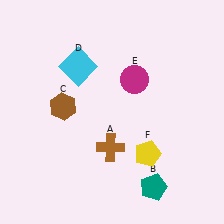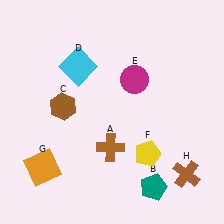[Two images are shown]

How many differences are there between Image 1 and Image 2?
There are 2 differences between the two images.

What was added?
An orange square (G), a brown cross (H) were added in Image 2.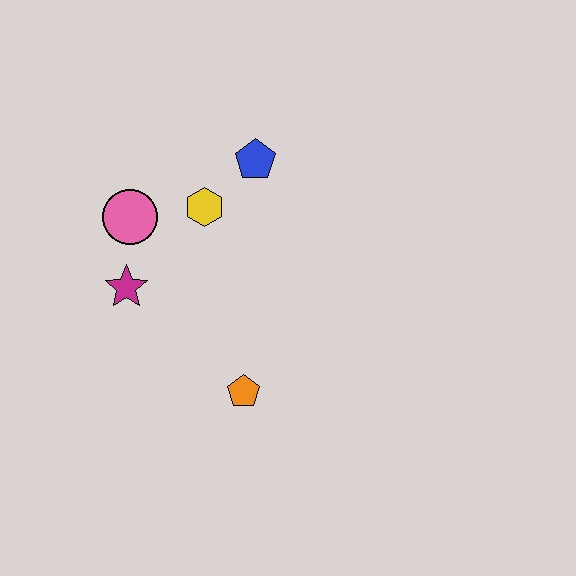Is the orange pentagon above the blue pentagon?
No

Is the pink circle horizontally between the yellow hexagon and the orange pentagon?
No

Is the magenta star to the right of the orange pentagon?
No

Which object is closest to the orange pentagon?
The magenta star is closest to the orange pentagon.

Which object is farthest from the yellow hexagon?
The orange pentagon is farthest from the yellow hexagon.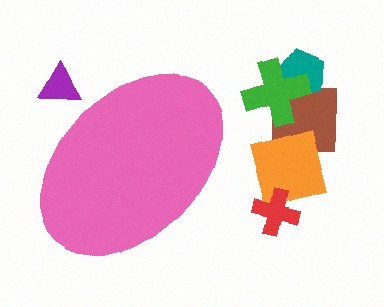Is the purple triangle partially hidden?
Yes, the purple triangle is partially hidden behind the pink ellipse.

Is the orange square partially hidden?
No, the orange square is fully visible.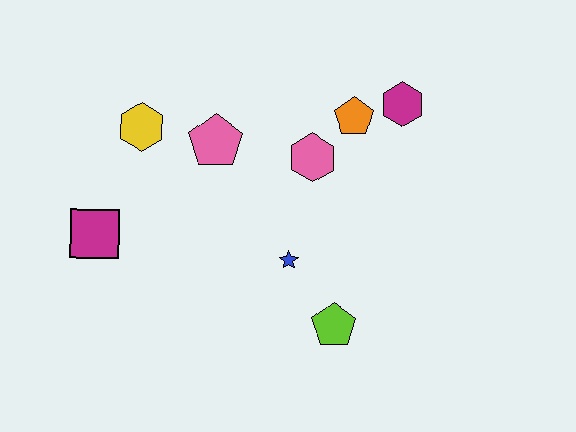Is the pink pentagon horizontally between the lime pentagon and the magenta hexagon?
No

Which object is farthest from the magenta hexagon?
The magenta square is farthest from the magenta hexagon.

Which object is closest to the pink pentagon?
The yellow hexagon is closest to the pink pentagon.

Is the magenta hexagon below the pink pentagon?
No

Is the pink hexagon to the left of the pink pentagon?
No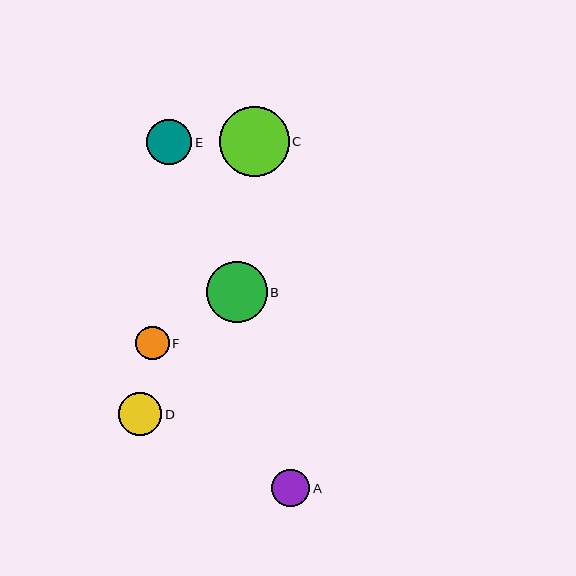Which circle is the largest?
Circle C is the largest with a size of approximately 70 pixels.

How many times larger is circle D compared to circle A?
Circle D is approximately 1.1 times the size of circle A.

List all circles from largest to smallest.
From largest to smallest: C, B, E, D, A, F.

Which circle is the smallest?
Circle F is the smallest with a size of approximately 33 pixels.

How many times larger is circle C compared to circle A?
Circle C is approximately 1.8 times the size of circle A.